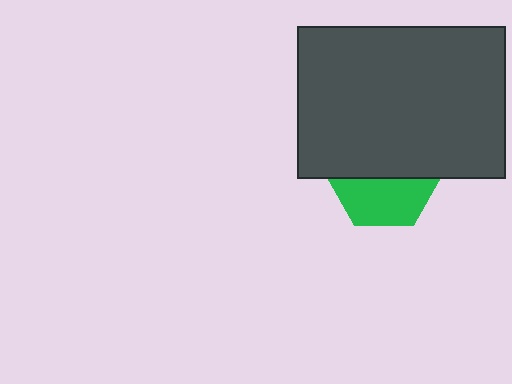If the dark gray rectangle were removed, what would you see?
You would see the complete green hexagon.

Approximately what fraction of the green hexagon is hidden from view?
Roughly 56% of the green hexagon is hidden behind the dark gray rectangle.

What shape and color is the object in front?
The object in front is a dark gray rectangle.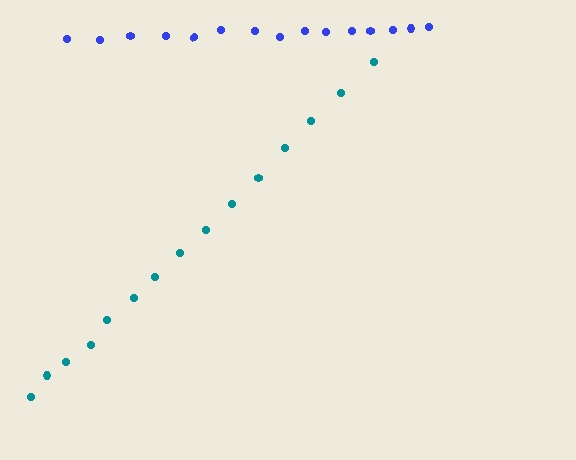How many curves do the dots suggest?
There are 2 distinct paths.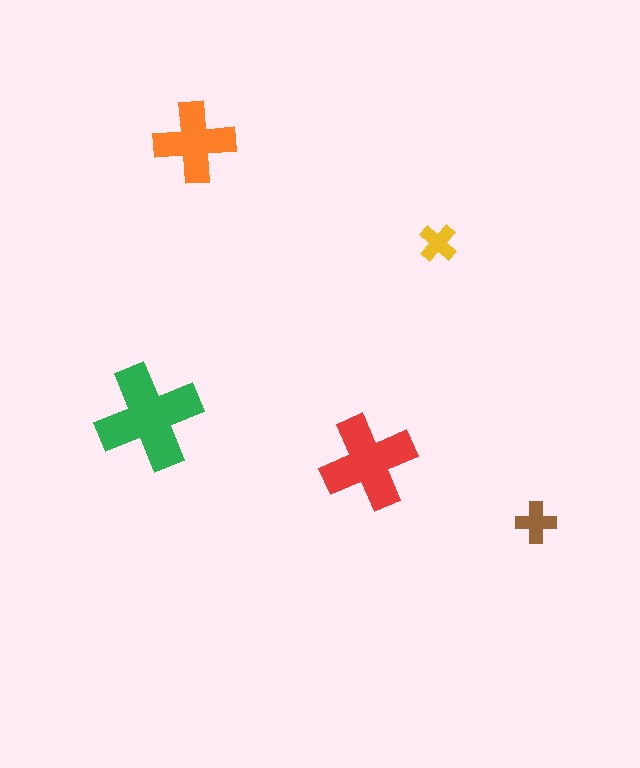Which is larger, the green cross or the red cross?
The green one.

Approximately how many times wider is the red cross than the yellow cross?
About 2.5 times wider.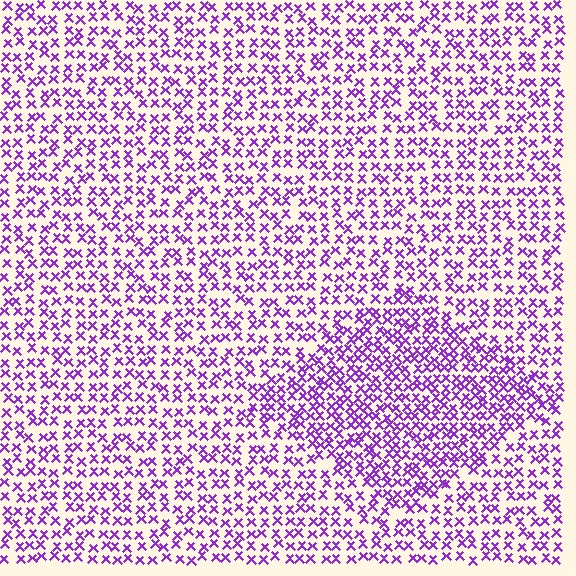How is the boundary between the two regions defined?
The boundary is defined by a change in element density (approximately 1.6x ratio). All elements are the same color, size, and shape.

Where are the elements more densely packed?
The elements are more densely packed inside the diamond boundary.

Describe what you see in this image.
The image contains small purple elements arranged at two different densities. A diamond-shaped region is visible where the elements are more densely packed than the surrounding area.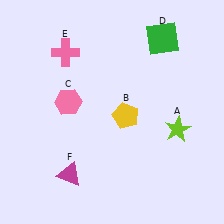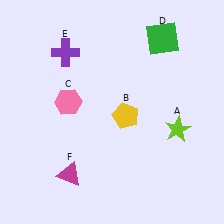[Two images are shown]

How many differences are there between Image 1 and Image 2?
There is 1 difference between the two images.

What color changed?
The cross (E) changed from pink in Image 1 to purple in Image 2.